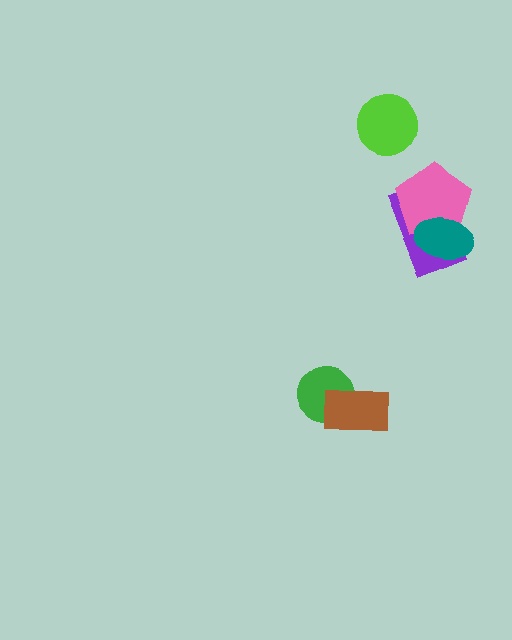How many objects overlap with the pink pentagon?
2 objects overlap with the pink pentagon.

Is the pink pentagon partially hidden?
Yes, it is partially covered by another shape.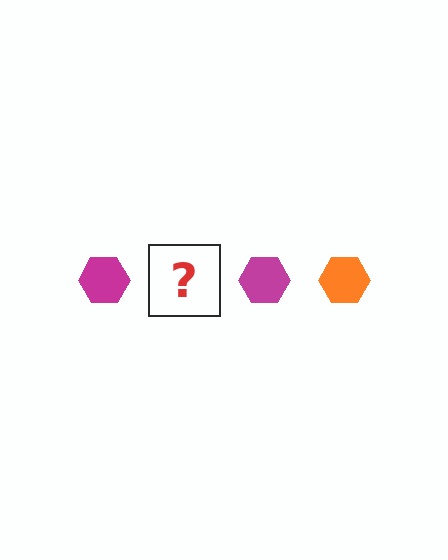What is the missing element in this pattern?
The missing element is an orange hexagon.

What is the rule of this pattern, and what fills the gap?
The rule is that the pattern cycles through magenta, orange hexagons. The gap should be filled with an orange hexagon.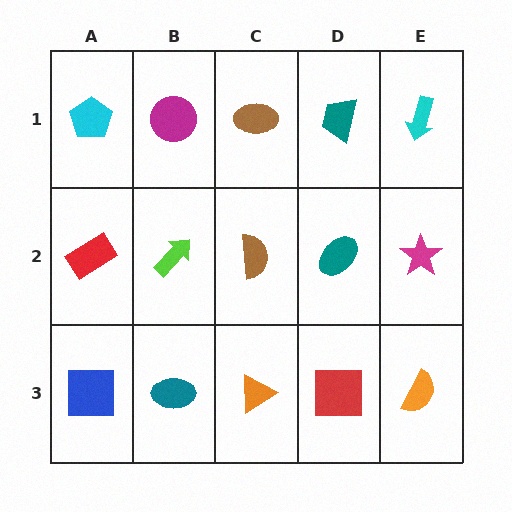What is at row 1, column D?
A teal trapezoid.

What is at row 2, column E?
A magenta star.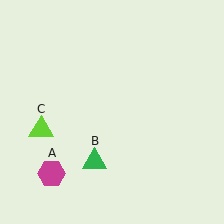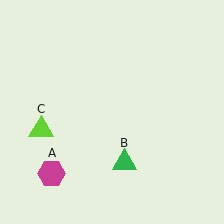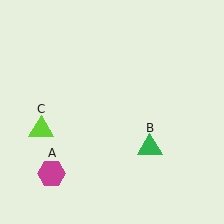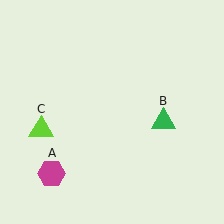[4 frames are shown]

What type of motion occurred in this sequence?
The green triangle (object B) rotated counterclockwise around the center of the scene.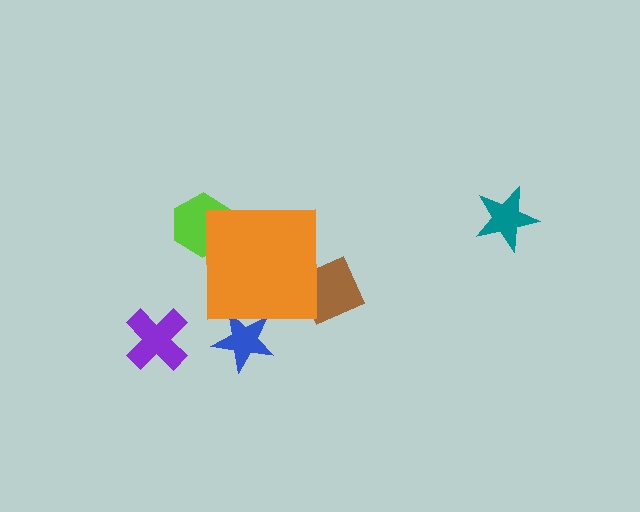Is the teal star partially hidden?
No, the teal star is fully visible.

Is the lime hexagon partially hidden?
Yes, the lime hexagon is partially hidden behind the orange square.